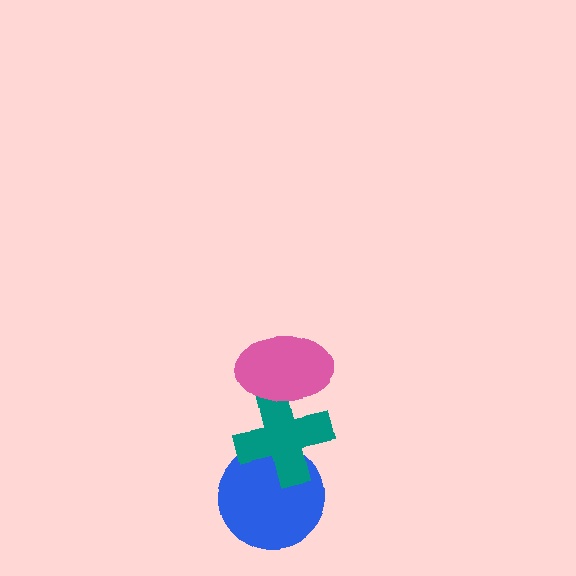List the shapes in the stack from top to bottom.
From top to bottom: the pink ellipse, the teal cross, the blue circle.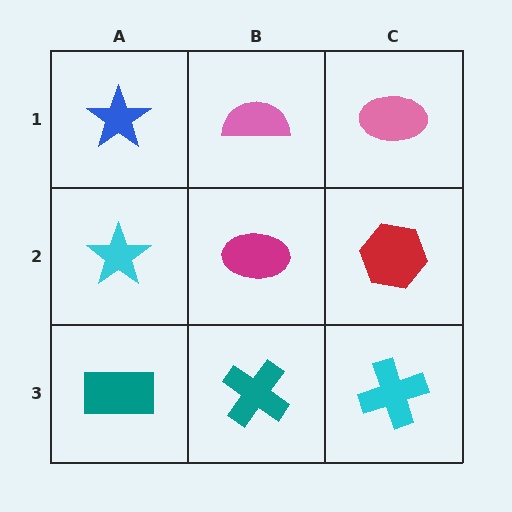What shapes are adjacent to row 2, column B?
A pink semicircle (row 1, column B), a teal cross (row 3, column B), a cyan star (row 2, column A), a red hexagon (row 2, column C).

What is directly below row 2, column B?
A teal cross.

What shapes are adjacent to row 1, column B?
A magenta ellipse (row 2, column B), a blue star (row 1, column A), a pink ellipse (row 1, column C).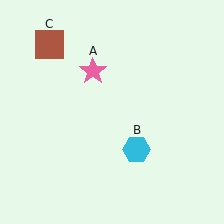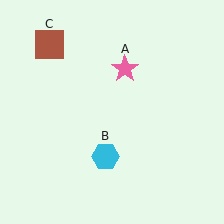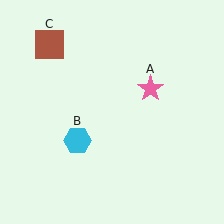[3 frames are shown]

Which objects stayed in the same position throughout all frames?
Brown square (object C) remained stationary.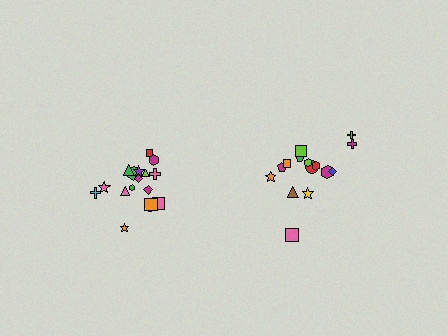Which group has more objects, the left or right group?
The left group.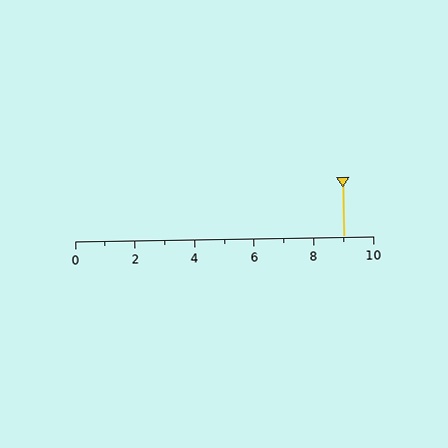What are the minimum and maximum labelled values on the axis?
The axis runs from 0 to 10.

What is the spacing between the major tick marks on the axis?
The major ticks are spaced 2 apart.